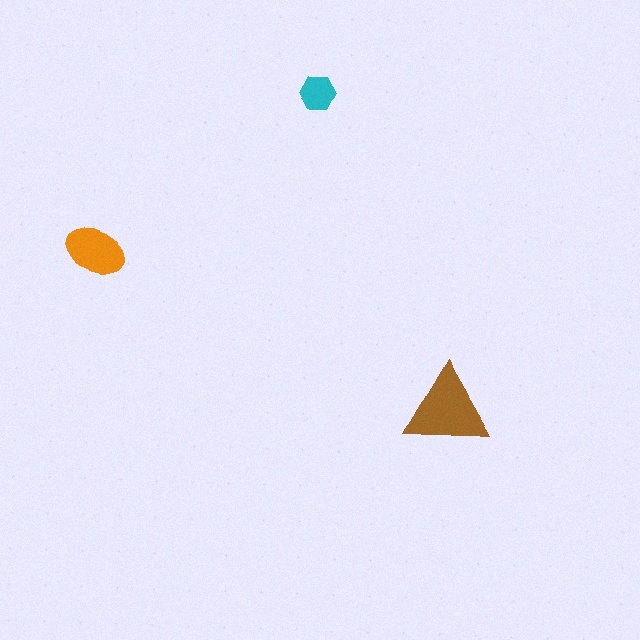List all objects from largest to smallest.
The brown triangle, the orange ellipse, the cyan hexagon.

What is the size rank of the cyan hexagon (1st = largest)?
3rd.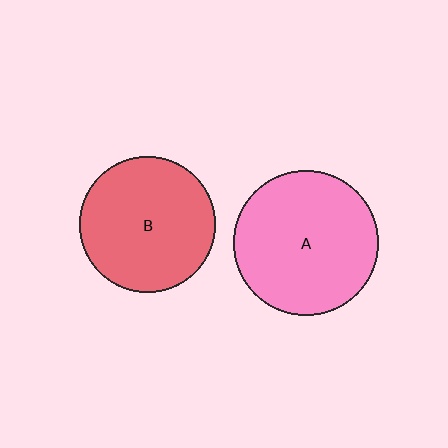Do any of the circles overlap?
No, none of the circles overlap.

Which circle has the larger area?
Circle A (pink).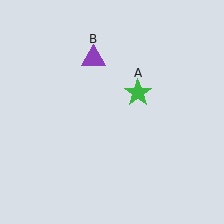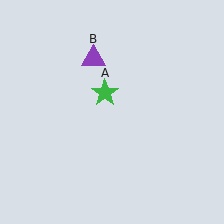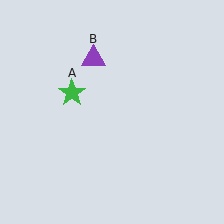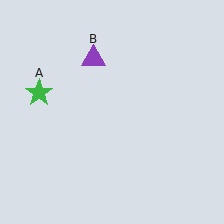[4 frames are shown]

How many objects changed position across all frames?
1 object changed position: green star (object A).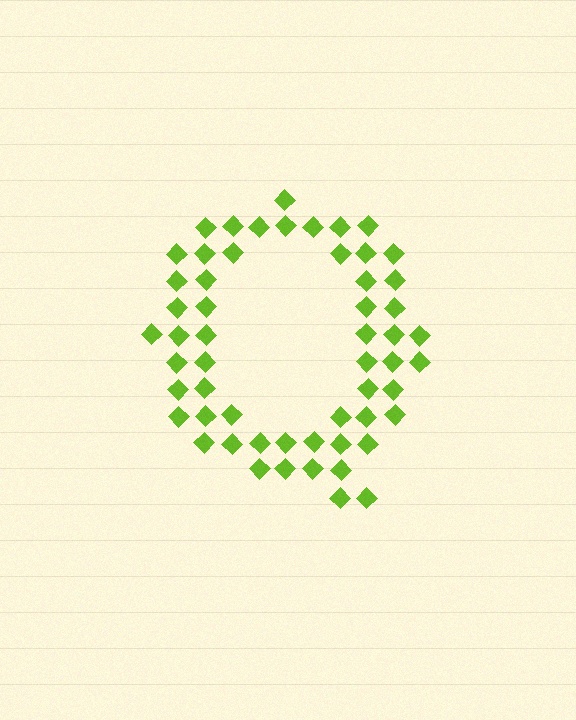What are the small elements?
The small elements are diamonds.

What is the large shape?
The large shape is the letter Q.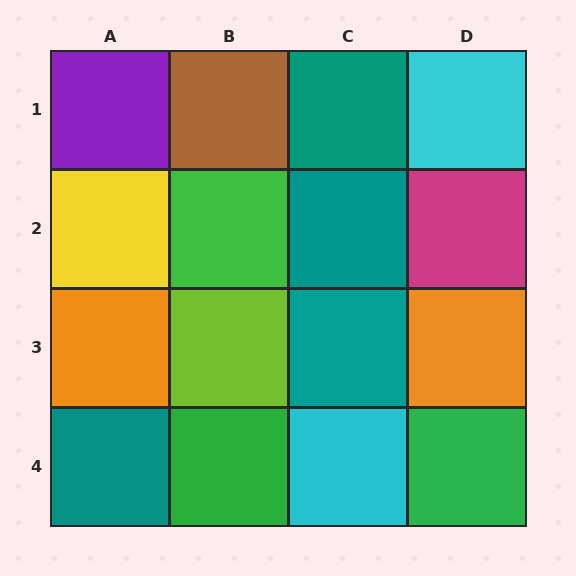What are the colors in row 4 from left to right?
Teal, green, cyan, green.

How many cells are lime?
1 cell is lime.